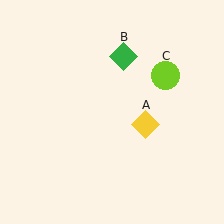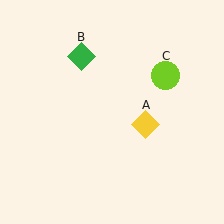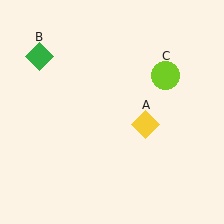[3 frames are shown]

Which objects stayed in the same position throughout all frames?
Yellow diamond (object A) and lime circle (object C) remained stationary.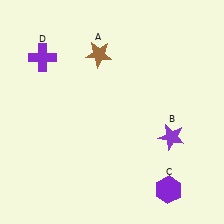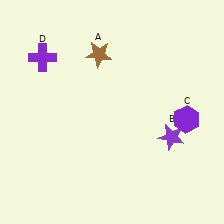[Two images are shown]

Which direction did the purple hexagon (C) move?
The purple hexagon (C) moved up.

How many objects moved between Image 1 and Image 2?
1 object moved between the two images.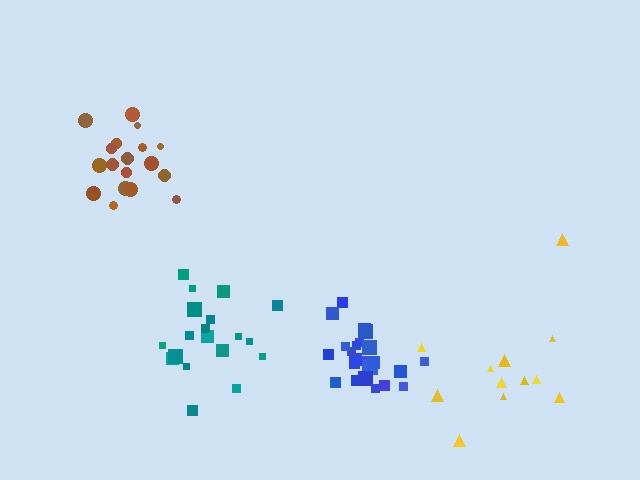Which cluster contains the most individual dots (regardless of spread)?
Blue (24).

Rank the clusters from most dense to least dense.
blue, brown, teal, yellow.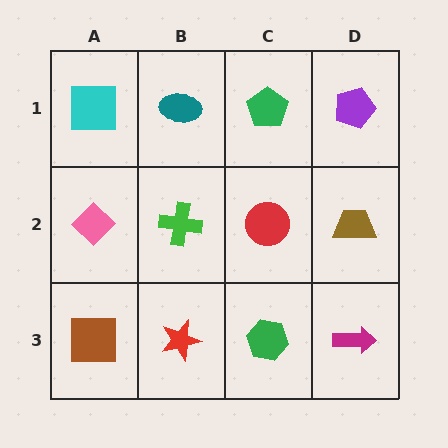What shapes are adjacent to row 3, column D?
A brown trapezoid (row 2, column D), a green hexagon (row 3, column C).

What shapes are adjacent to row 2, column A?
A cyan square (row 1, column A), a brown square (row 3, column A), a green cross (row 2, column B).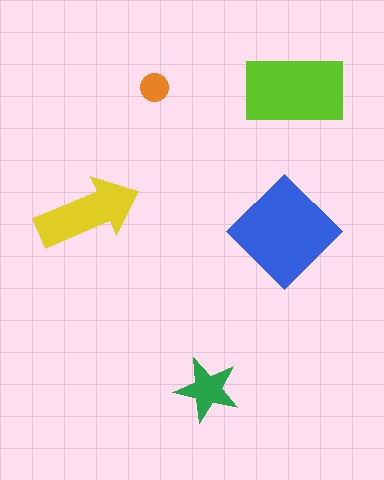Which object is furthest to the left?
The yellow arrow is leftmost.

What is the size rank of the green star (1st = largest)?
4th.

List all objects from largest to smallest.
The blue diamond, the lime rectangle, the yellow arrow, the green star, the orange circle.